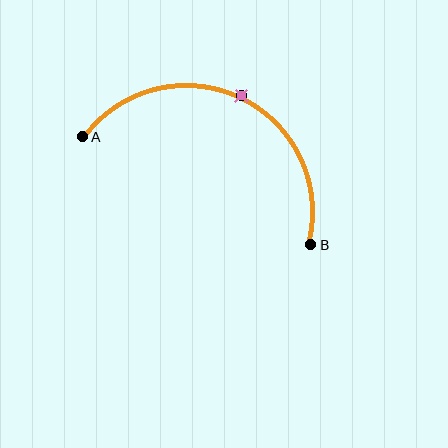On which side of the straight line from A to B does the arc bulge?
The arc bulges above the straight line connecting A and B.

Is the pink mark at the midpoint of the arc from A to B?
Yes. The pink mark lies on the arc at equal arc-length from both A and B — it is the arc midpoint.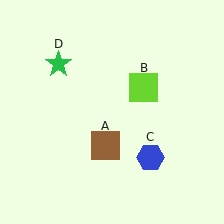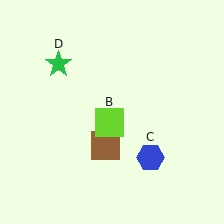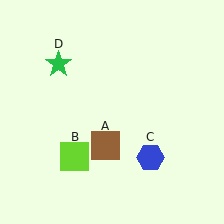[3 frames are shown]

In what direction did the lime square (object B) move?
The lime square (object B) moved down and to the left.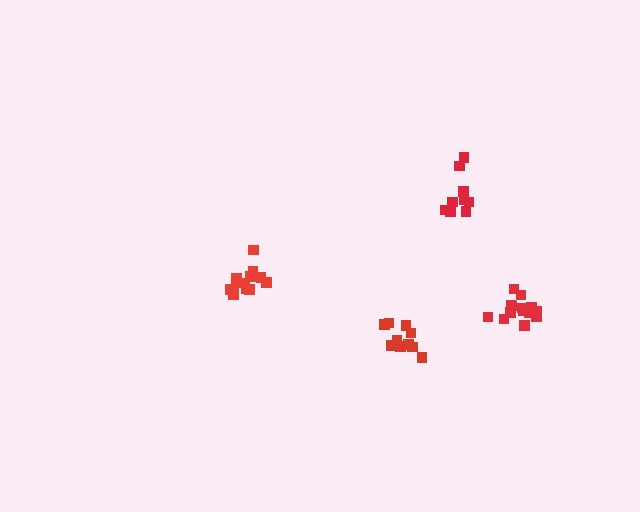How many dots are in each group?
Group 1: 10 dots, Group 2: 14 dots, Group 3: 9 dots, Group 4: 14 dots (47 total).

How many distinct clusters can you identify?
There are 4 distinct clusters.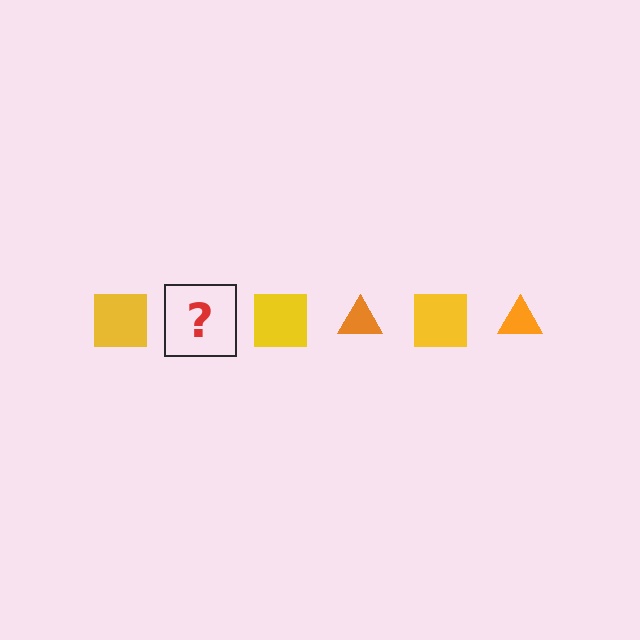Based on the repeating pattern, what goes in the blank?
The blank should be an orange triangle.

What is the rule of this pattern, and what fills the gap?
The rule is that the pattern alternates between yellow square and orange triangle. The gap should be filled with an orange triangle.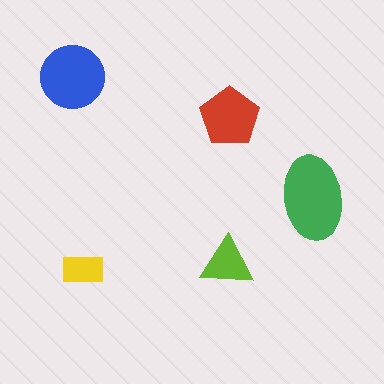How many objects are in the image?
There are 5 objects in the image.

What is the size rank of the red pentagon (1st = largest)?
3rd.